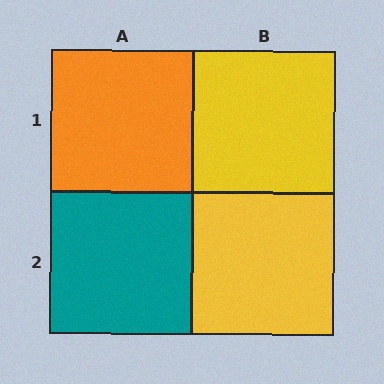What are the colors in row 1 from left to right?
Orange, yellow.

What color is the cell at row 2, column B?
Yellow.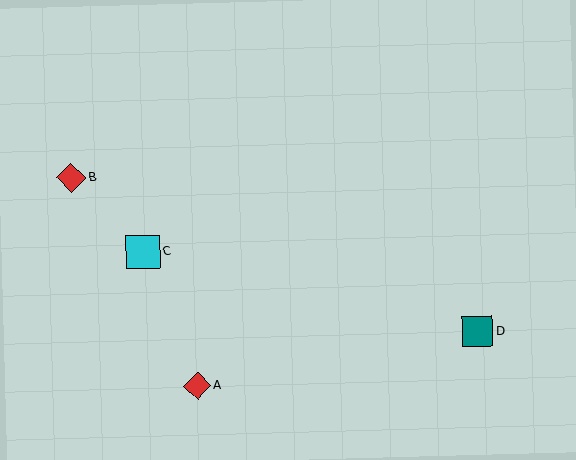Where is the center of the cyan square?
The center of the cyan square is at (143, 252).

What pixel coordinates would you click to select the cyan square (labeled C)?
Click at (143, 252) to select the cyan square C.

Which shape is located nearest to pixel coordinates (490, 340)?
The teal square (labeled D) at (478, 331) is nearest to that location.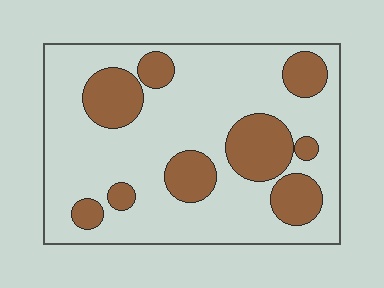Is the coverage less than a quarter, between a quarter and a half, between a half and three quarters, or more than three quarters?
Between a quarter and a half.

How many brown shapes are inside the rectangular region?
9.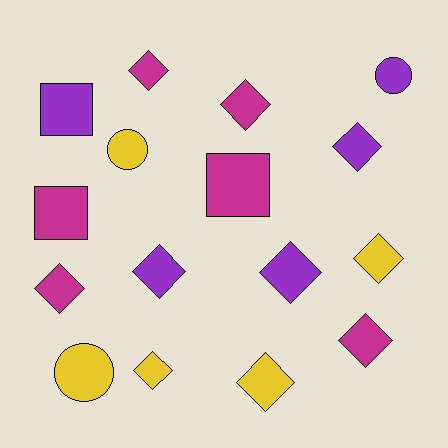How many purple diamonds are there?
There are 3 purple diamonds.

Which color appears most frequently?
Magenta, with 6 objects.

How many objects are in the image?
There are 16 objects.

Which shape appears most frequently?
Diamond, with 10 objects.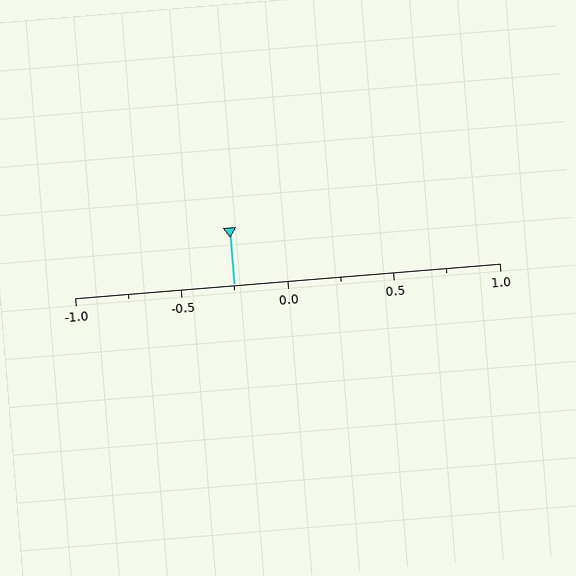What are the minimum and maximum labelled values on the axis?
The axis runs from -1.0 to 1.0.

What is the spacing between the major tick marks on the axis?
The major ticks are spaced 0.5 apart.